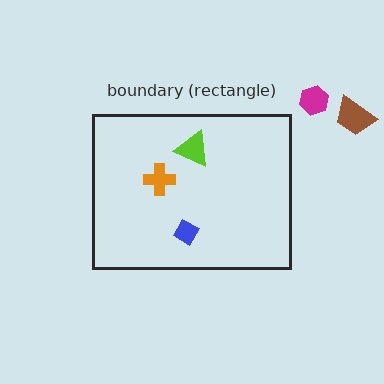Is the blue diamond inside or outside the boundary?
Inside.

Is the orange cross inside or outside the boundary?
Inside.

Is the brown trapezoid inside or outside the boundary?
Outside.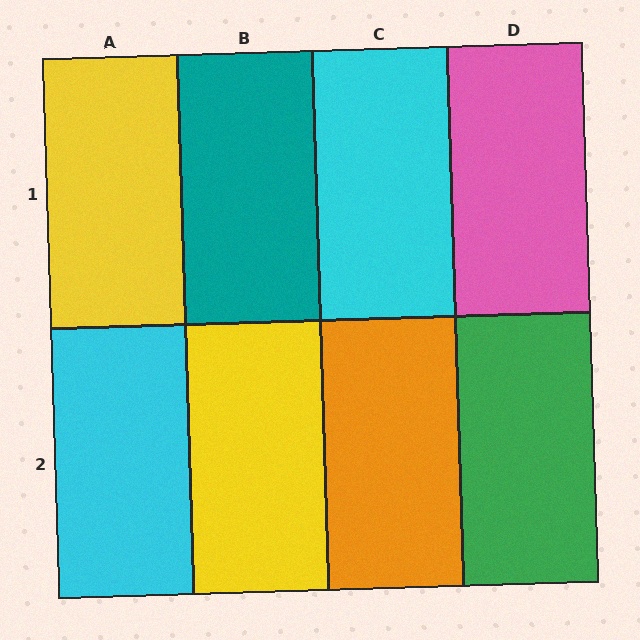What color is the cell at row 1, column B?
Teal.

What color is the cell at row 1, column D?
Pink.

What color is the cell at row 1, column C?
Cyan.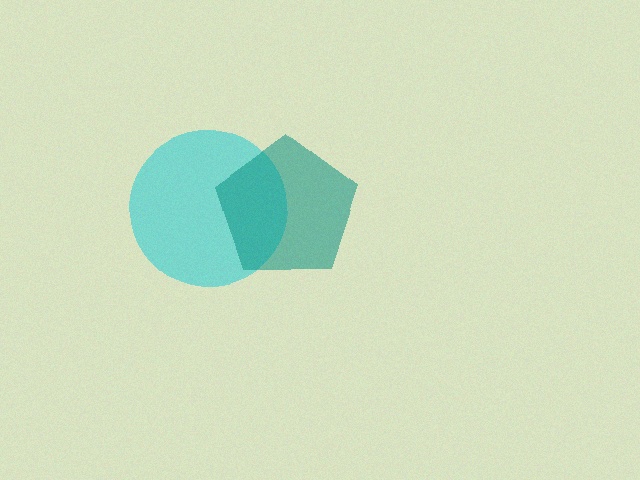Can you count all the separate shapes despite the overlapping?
Yes, there are 2 separate shapes.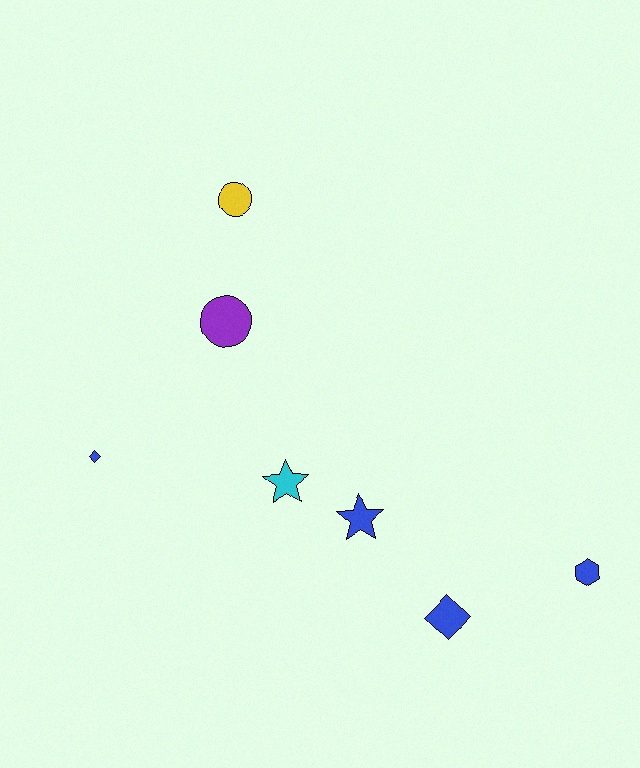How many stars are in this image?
There are 2 stars.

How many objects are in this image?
There are 7 objects.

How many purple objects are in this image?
There is 1 purple object.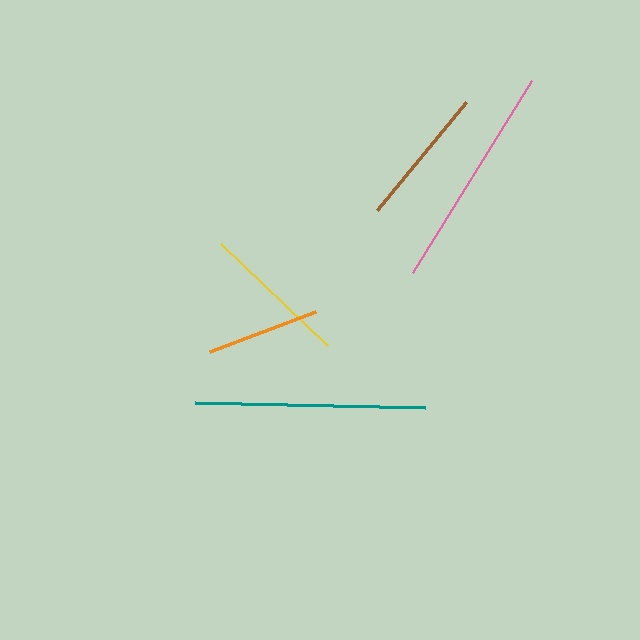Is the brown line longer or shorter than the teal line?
The teal line is longer than the brown line.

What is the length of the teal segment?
The teal segment is approximately 230 pixels long.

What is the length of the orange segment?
The orange segment is approximately 112 pixels long.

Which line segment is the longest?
The teal line is the longest at approximately 230 pixels.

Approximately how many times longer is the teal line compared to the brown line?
The teal line is approximately 1.6 times the length of the brown line.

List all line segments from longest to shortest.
From longest to shortest: teal, pink, yellow, brown, orange.